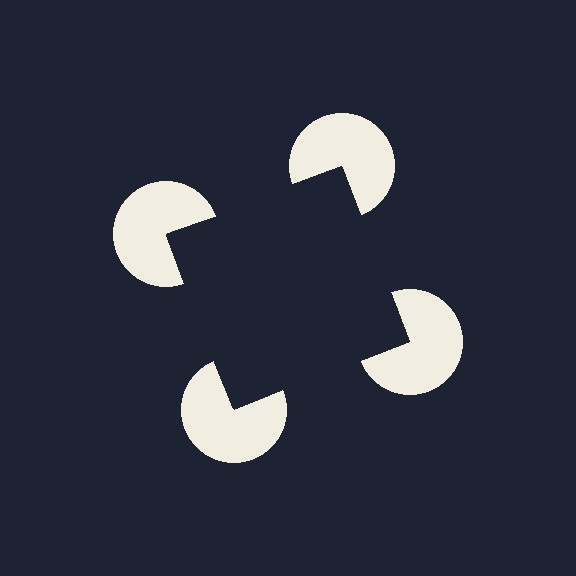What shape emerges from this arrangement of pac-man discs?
An illusory square — its edges are inferred from the aligned wedge cuts in the pac-man discs, not physically drawn.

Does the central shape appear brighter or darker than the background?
It typically appears slightly darker than the background, even though no actual brightness change is drawn.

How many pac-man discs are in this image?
There are 4 — one at each vertex of the illusory square.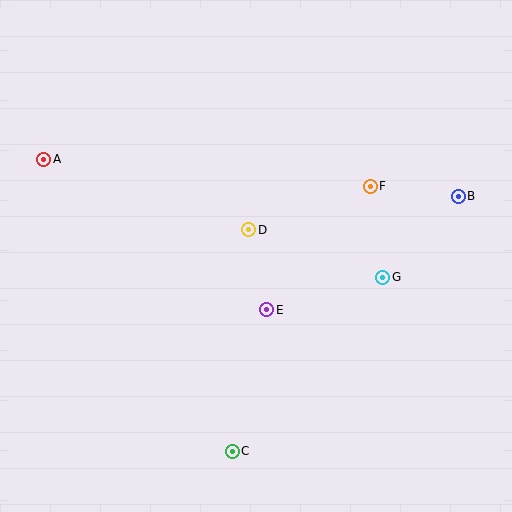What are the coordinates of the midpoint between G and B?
The midpoint between G and B is at (420, 237).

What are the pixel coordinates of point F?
Point F is at (370, 186).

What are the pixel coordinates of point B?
Point B is at (458, 196).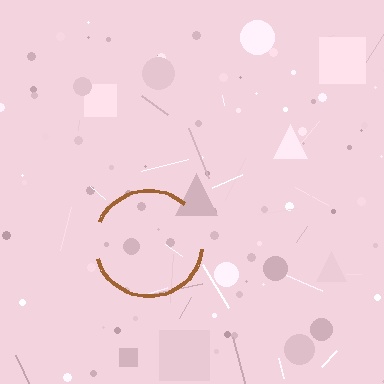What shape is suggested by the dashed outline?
The dashed outline suggests a circle.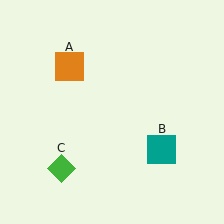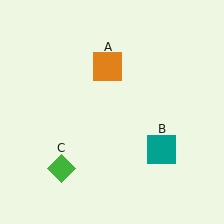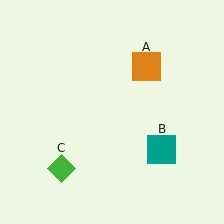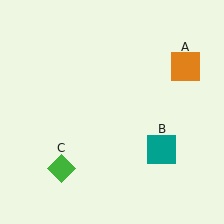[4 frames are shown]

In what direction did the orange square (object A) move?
The orange square (object A) moved right.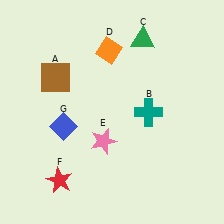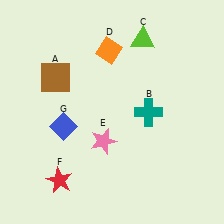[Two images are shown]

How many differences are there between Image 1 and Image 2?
There is 1 difference between the two images.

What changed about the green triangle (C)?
In Image 1, C is green. In Image 2, it changed to lime.